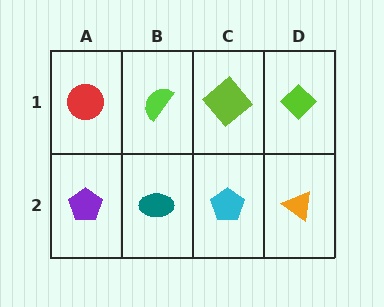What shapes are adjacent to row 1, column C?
A cyan pentagon (row 2, column C), a lime semicircle (row 1, column B), a lime diamond (row 1, column D).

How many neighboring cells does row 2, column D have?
2.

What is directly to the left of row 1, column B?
A red circle.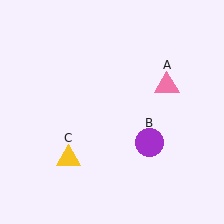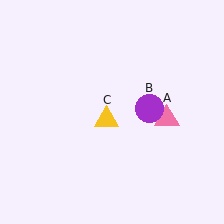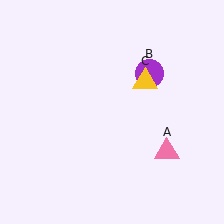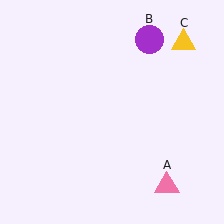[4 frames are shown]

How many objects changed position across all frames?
3 objects changed position: pink triangle (object A), purple circle (object B), yellow triangle (object C).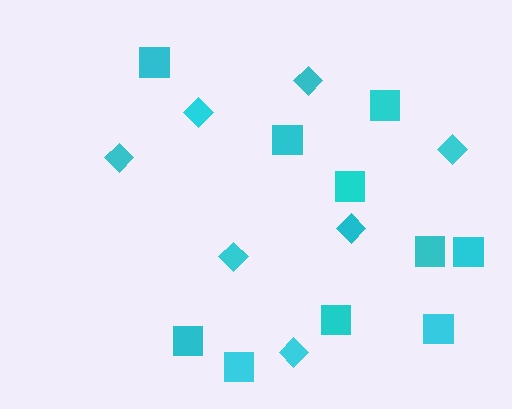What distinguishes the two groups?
There are 2 groups: one group of diamonds (7) and one group of squares (10).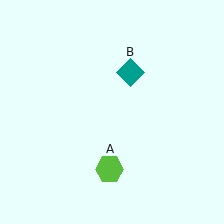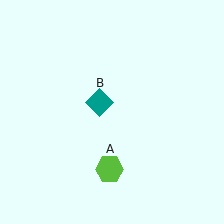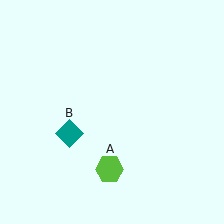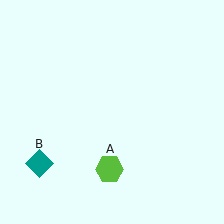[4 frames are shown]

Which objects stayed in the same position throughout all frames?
Lime hexagon (object A) remained stationary.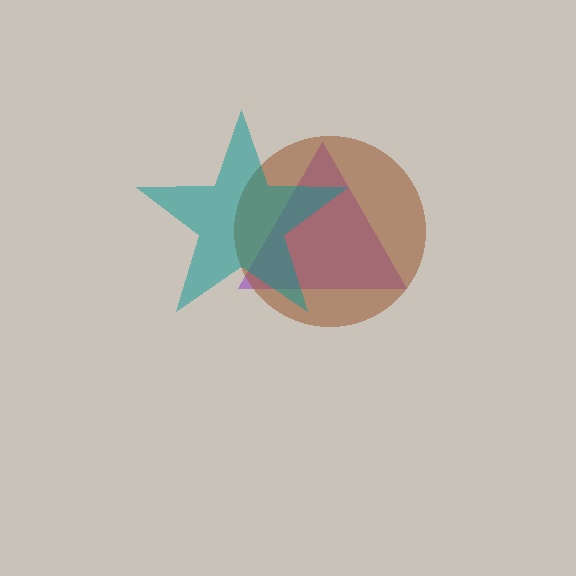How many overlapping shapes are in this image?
There are 3 overlapping shapes in the image.